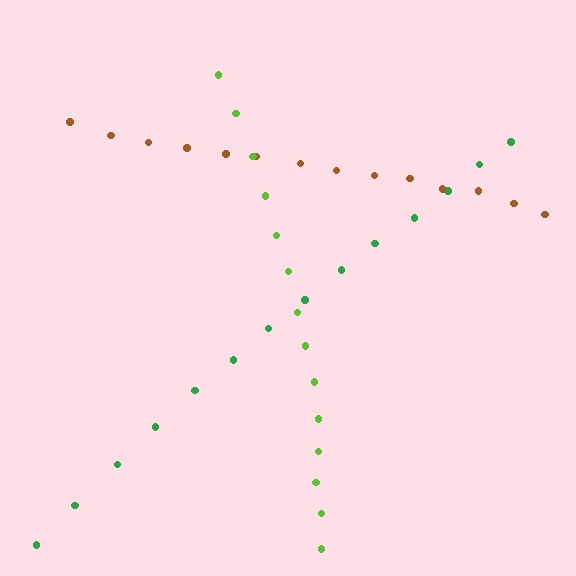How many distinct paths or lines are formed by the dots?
There are 3 distinct paths.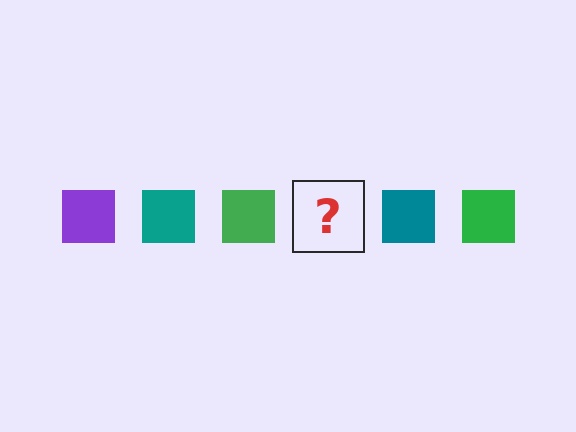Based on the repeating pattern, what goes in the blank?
The blank should be a purple square.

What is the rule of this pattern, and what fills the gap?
The rule is that the pattern cycles through purple, teal, green squares. The gap should be filled with a purple square.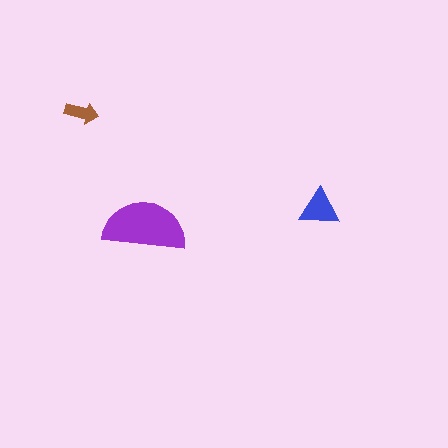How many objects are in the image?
There are 3 objects in the image.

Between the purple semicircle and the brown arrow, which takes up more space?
The purple semicircle.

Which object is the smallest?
The brown arrow.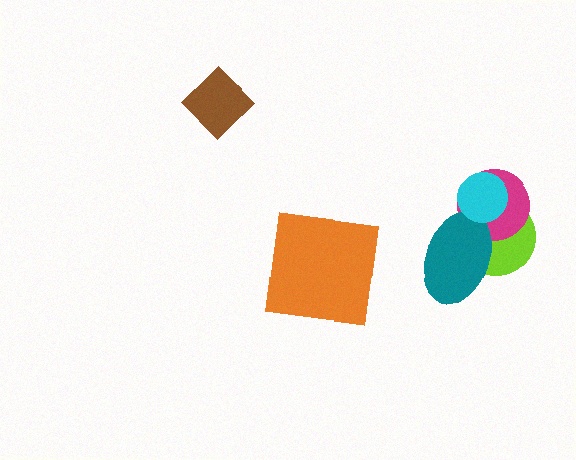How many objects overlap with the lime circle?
3 objects overlap with the lime circle.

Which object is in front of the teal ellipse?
The cyan circle is in front of the teal ellipse.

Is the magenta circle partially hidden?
Yes, it is partially covered by another shape.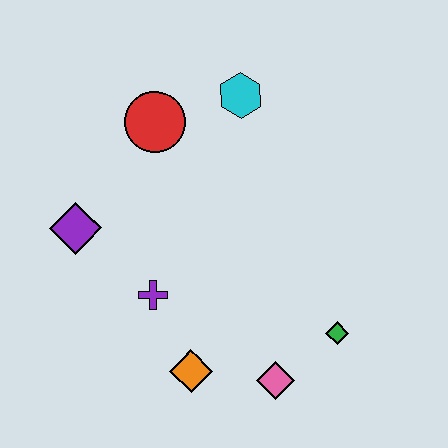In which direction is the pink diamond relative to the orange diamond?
The pink diamond is to the right of the orange diamond.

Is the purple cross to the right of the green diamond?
No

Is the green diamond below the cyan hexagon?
Yes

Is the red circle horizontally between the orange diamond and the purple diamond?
Yes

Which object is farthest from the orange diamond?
The cyan hexagon is farthest from the orange diamond.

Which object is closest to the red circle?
The cyan hexagon is closest to the red circle.